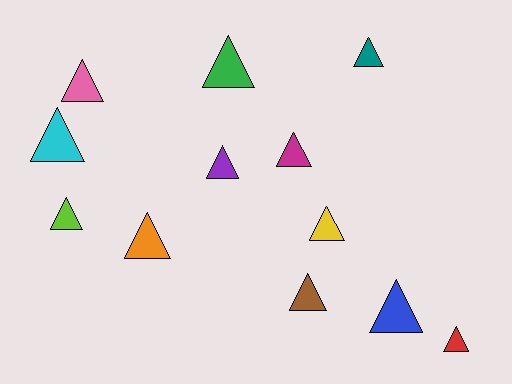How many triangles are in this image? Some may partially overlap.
There are 12 triangles.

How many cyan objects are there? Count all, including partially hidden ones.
There is 1 cyan object.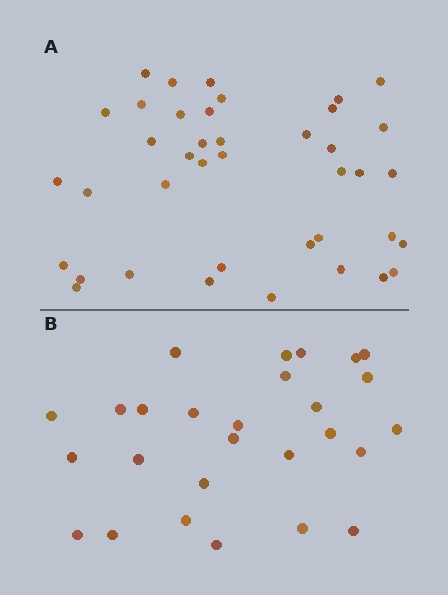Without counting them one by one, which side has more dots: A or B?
Region A (the top region) has more dots.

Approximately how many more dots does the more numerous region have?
Region A has approximately 15 more dots than region B.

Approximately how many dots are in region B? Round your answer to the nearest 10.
About 30 dots. (The exact count is 27, which rounds to 30.)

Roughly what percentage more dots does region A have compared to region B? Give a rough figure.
About 50% more.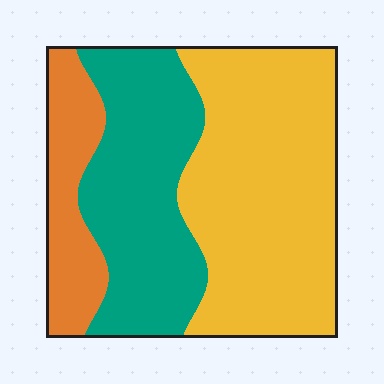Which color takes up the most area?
Yellow, at roughly 50%.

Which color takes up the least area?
Orange, at roughly 15%.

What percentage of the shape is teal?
Teal covers about 35% of the shape.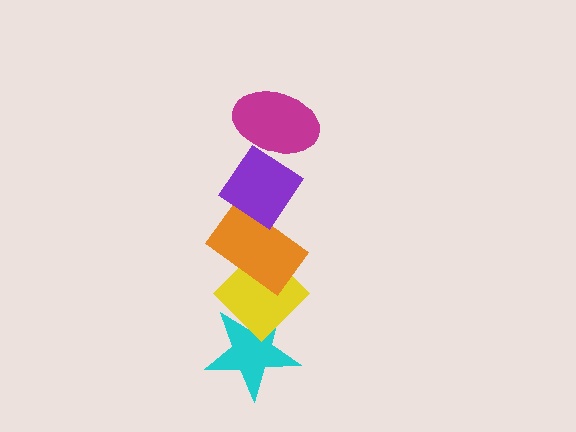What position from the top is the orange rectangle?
The orange rectangle is 3rd from the top.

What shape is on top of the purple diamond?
The magenta ellipse is on top of the purple diamond.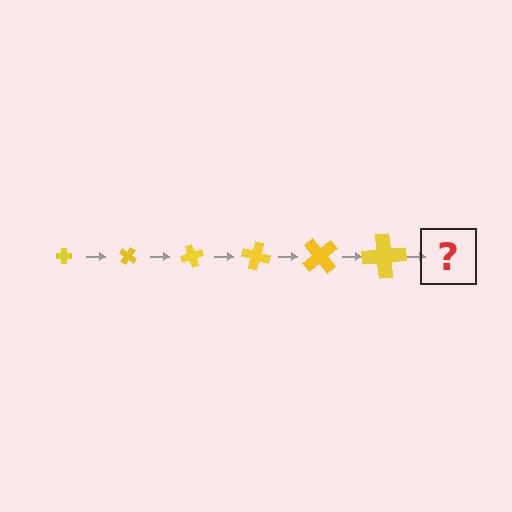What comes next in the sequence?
The next element should be a cross, larger than the previous one and rotated 210 degrees from the start.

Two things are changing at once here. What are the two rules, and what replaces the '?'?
The two rules are that the cross grows larger each step and it rotates 35 degrees each step. The '?' should be a cross, larger than the previous one and rotated 210 degrees from the start.